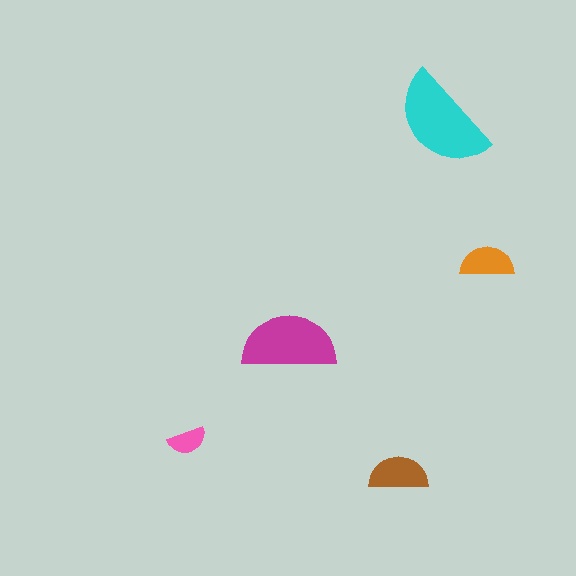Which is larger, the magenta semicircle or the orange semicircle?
The magenta one.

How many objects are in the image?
There are 5 objects in the image.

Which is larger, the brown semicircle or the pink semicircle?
The brown one.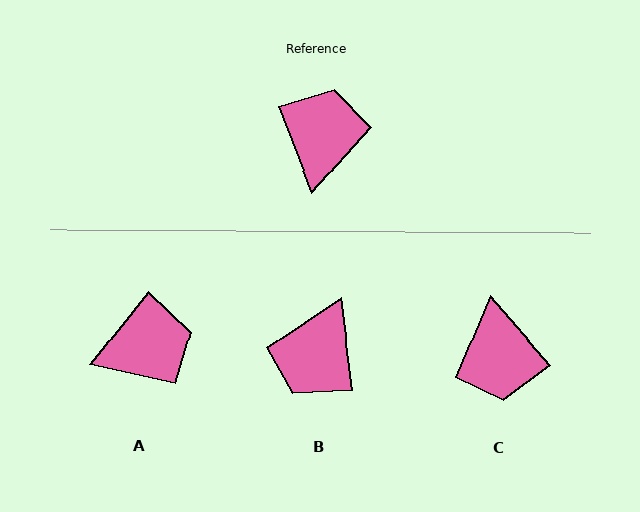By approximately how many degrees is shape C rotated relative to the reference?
Approximately 161 degrees clockwise.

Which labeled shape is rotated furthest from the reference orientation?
B, about 166 degrees away.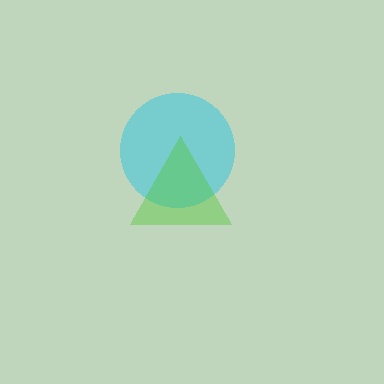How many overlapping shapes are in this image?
There are 2 overlapping shapes in the image.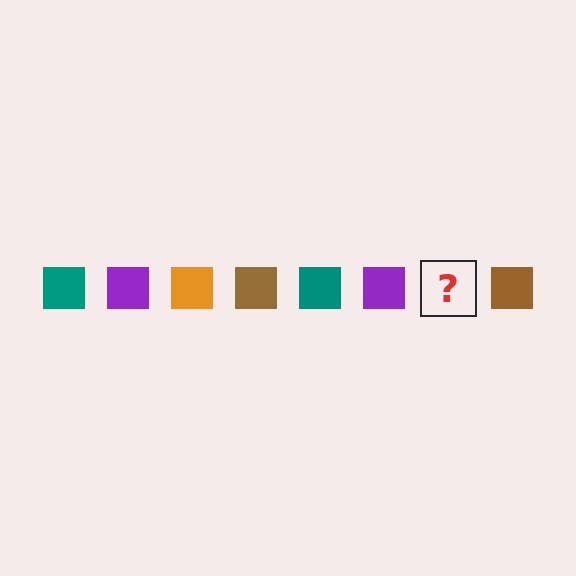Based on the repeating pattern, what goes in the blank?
The blank should be an orange square.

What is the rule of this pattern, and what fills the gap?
The rule is that the pattern cycles through teal, purple, orange, brown squares. The gap should be filled with an orange square.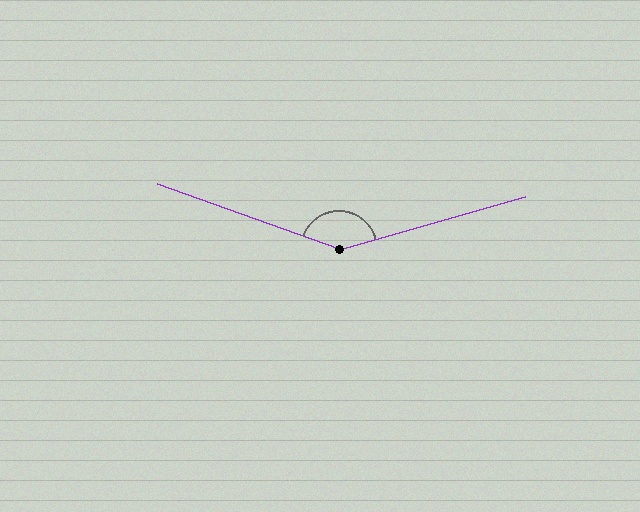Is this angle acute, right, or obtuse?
It is obtuse.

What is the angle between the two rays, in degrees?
Approximately 145 degrees.